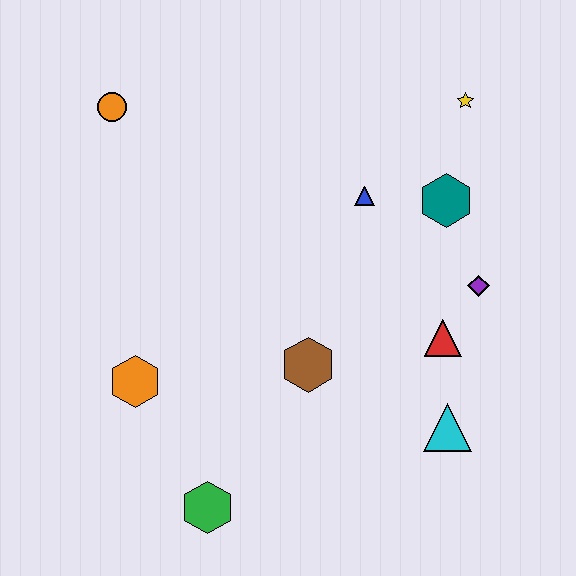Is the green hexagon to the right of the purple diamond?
No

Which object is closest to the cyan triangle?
The red triangle is closest to the cyan triangle.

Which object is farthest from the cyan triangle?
The orange circle is farthest from the cyan triangle.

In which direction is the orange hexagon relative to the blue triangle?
The orange hexagon is to the left of the blue triangle.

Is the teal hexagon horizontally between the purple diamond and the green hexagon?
Yes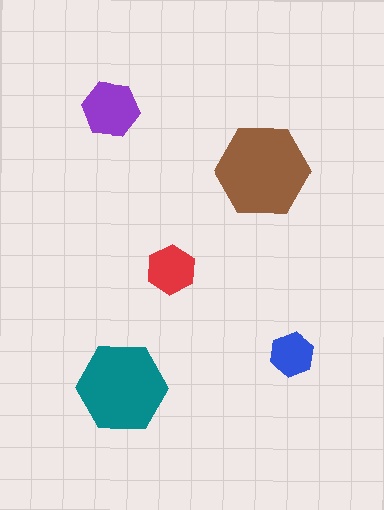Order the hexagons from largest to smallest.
the brown one, the teal one, the purple one, the red one, the blue one.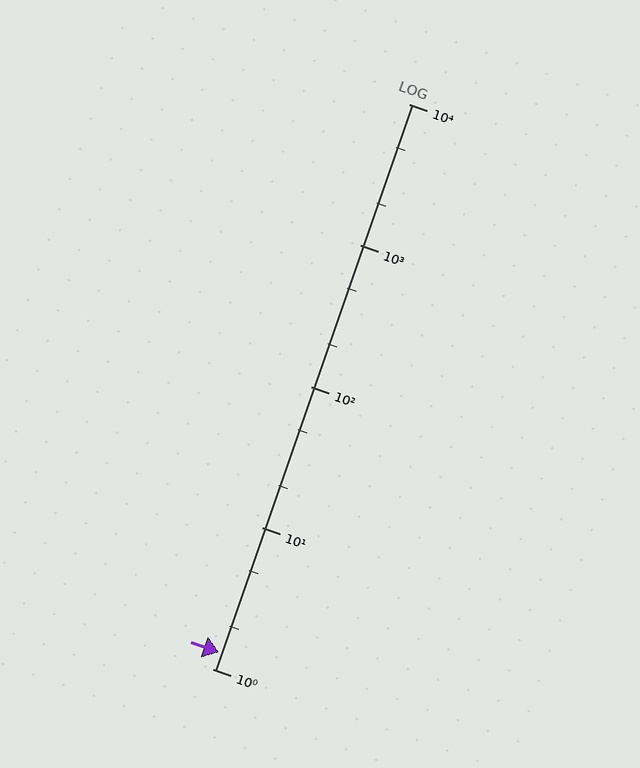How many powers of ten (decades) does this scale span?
The scale spans 4 decades, from 1 to 10000.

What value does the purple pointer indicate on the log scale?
The pointer indicates approximately 1.3.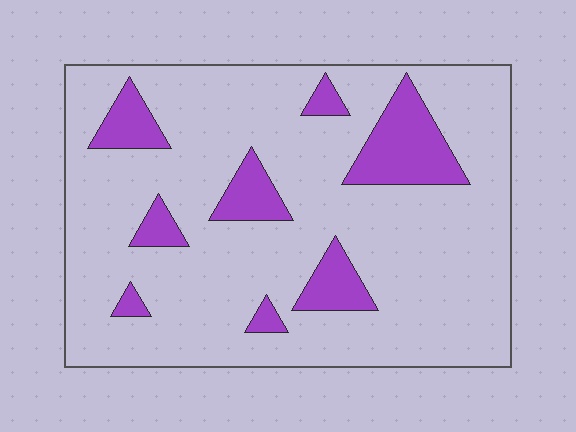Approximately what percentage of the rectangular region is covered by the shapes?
Approximately 15%.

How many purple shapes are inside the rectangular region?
8.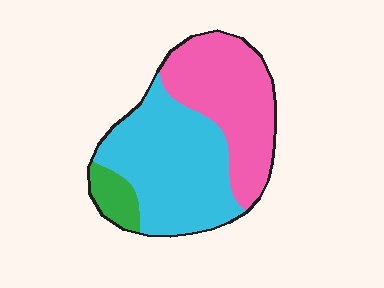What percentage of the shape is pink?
Pink covers roughly 40% of the shape.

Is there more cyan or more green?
Cyan.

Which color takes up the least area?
Green, at roughly 10%.